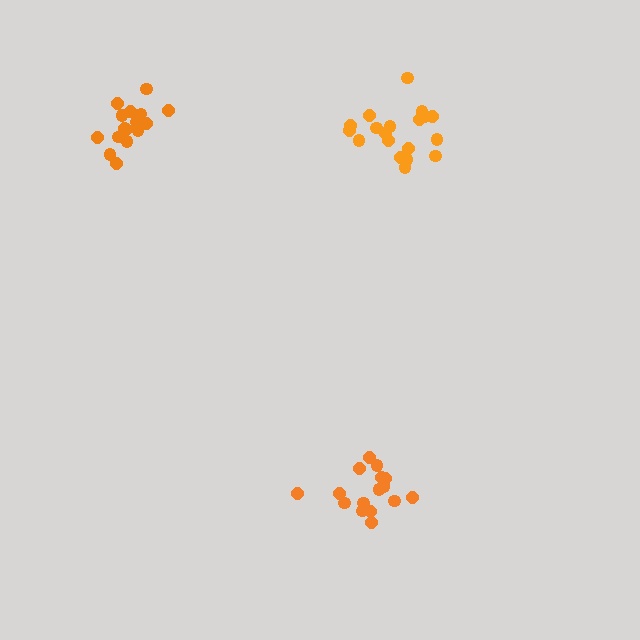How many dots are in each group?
Group 1: 17 dots, Group 2: 19 dots, Group 3: 16 dots (52 total).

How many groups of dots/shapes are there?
There are 3 groups.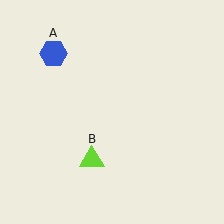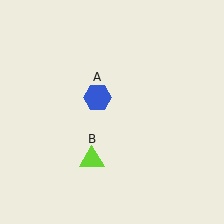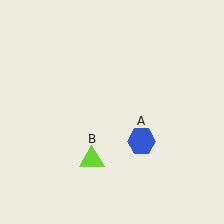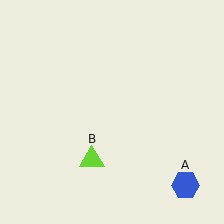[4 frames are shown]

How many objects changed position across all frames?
1 object changed position: blue hexagon (object A).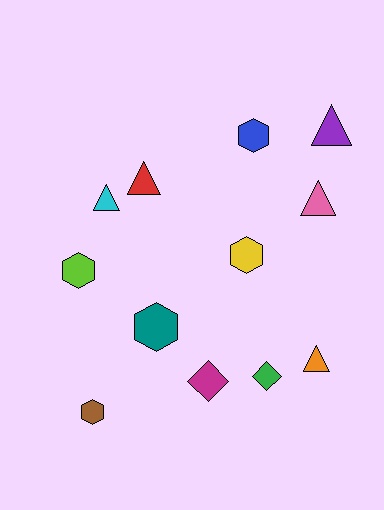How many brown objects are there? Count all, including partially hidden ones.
There is 1 brown object.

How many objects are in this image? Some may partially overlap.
There are 12 objects.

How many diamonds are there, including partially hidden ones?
There are 2 diamonds.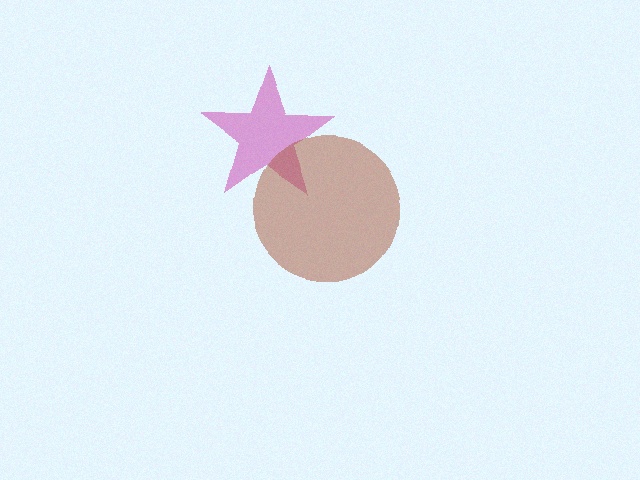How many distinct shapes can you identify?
There are 2 distinct shapes: a magenta star, a brown circle.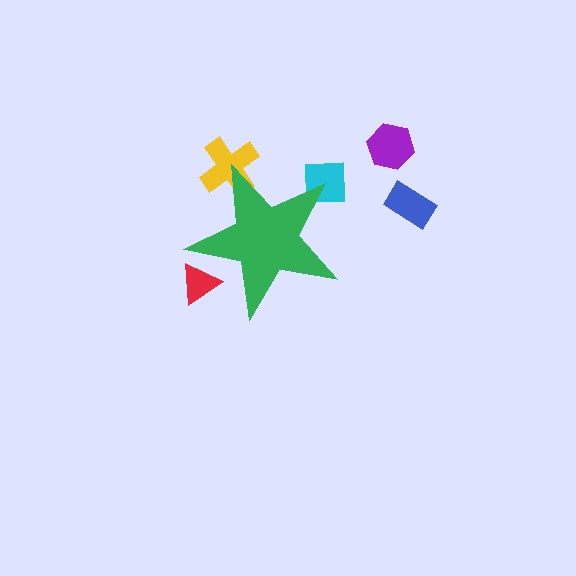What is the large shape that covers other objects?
A green star.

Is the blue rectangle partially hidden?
No, the blue rectangle is fully visible.